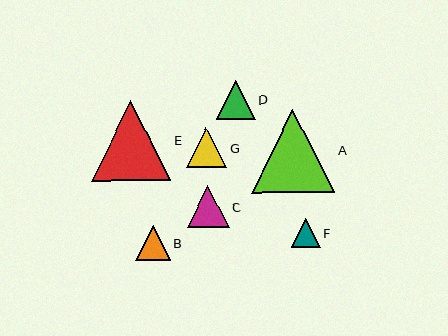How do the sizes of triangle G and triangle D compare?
Triangle G and triangle D are approximately the same size.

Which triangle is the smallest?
Triangle F is the smallest with a size of approximately 29 pixels.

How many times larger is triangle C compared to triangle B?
Triangle C is approximately 1.2 times the size of triangle B.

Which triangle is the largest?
Triangle A is the largest with a size of approximately 83 pixels.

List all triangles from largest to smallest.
From largest to smallest: A, E, C, G, D, B, F.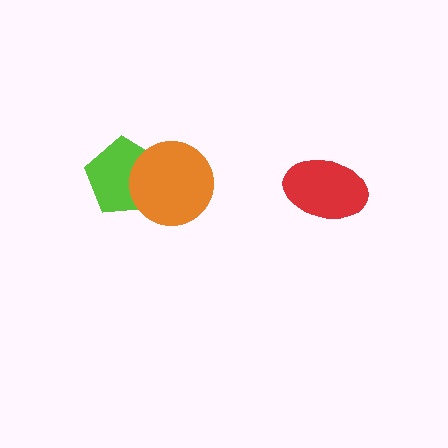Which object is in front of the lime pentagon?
The orange circle is in front of the lime pentagon.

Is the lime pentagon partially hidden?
Yes, it is partially covered by another shape.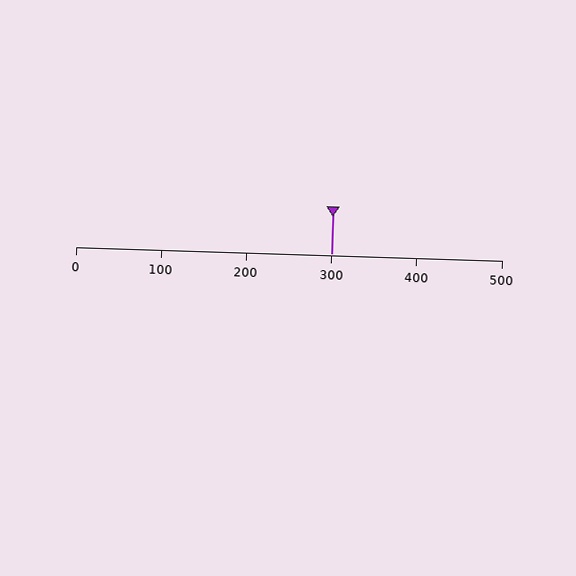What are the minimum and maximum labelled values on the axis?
The axis runs from 0 to 500.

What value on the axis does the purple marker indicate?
The marker indicates approximately 300.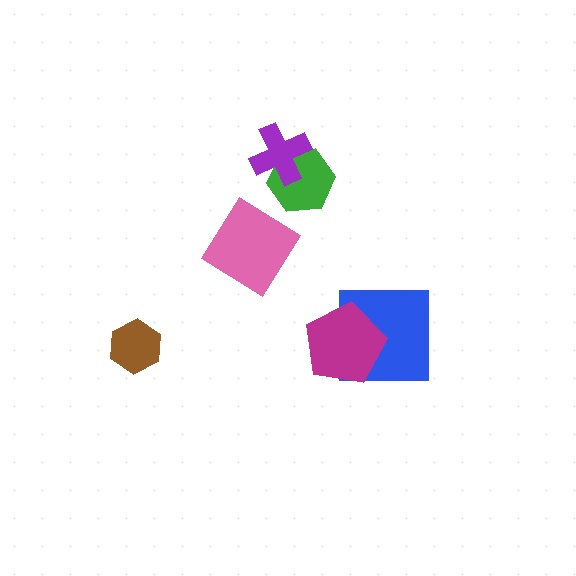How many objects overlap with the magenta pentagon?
1 object overlaps with the magenta pentagon.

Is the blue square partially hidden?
Yes, it is partially covered by another shape.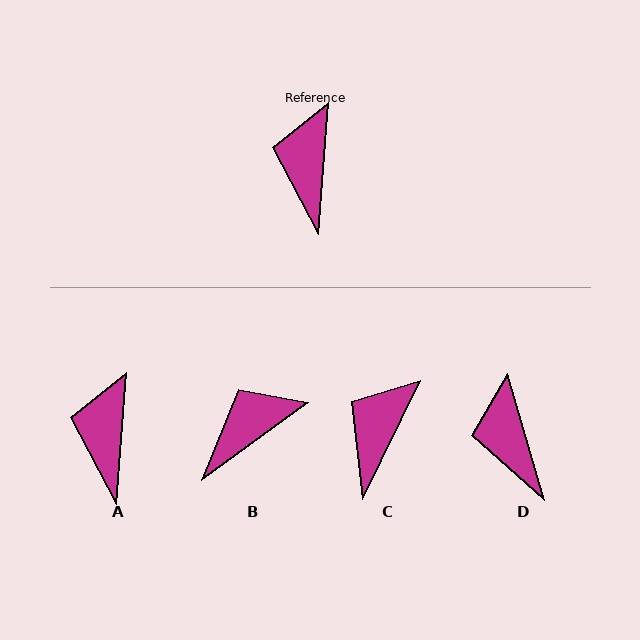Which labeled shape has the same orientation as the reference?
A.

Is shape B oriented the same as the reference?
No, it is off by about 50 degrees.